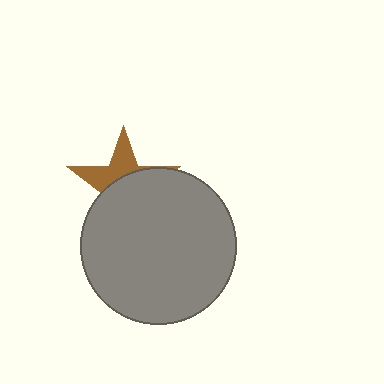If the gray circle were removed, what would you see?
You would see the complete brown star.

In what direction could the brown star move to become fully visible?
The brown star could move up. That would shift it out from behind the gray circle entirely.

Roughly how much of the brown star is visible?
A small part of it is visible (roughly 39%).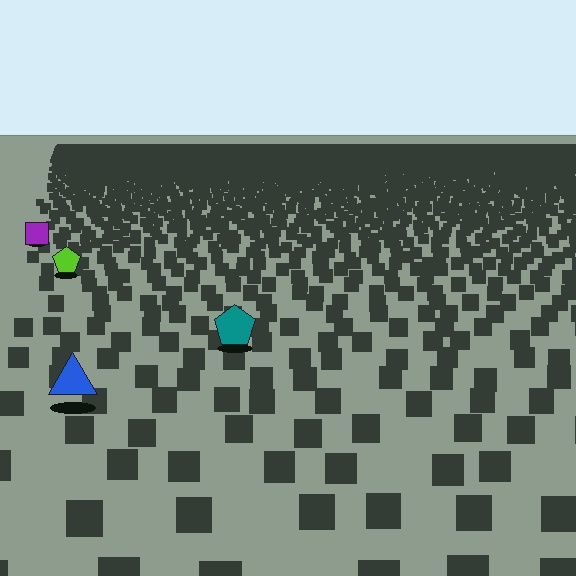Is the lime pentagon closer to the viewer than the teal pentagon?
No. The teal pentagon is closer — you can tell from the texture gradient: the ground texture is coarser near it.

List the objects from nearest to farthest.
From nearest to farthest: the blue triangle, the teal pentagon, the lime pentagon, the purple square.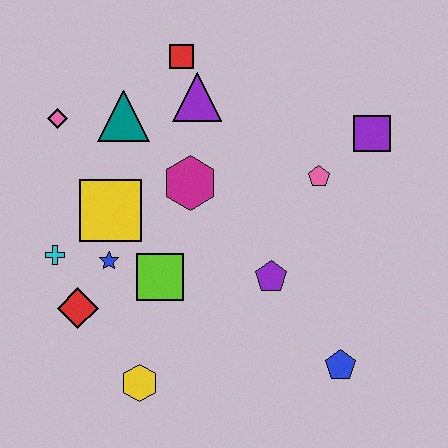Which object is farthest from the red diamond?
The purple square is farthest from the red diamond.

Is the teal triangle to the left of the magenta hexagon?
Yes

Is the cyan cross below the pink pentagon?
Yes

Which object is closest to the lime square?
The blue star is closest to the lime square.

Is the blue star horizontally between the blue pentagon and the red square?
No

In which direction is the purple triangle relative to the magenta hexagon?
The purple triangle is above the magenta hexagon.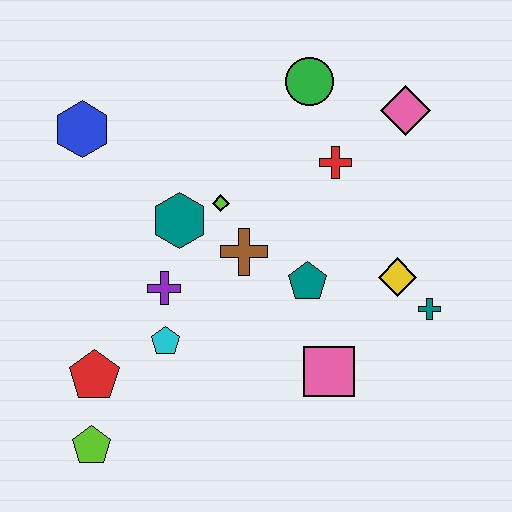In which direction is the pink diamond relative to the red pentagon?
The pink diamond is to the right of the red pentagon.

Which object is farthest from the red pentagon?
The pink diamond is farthest from the red pentagon.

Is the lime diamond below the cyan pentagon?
No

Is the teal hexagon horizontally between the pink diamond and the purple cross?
Yes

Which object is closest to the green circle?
The red cross is closest to the green circle.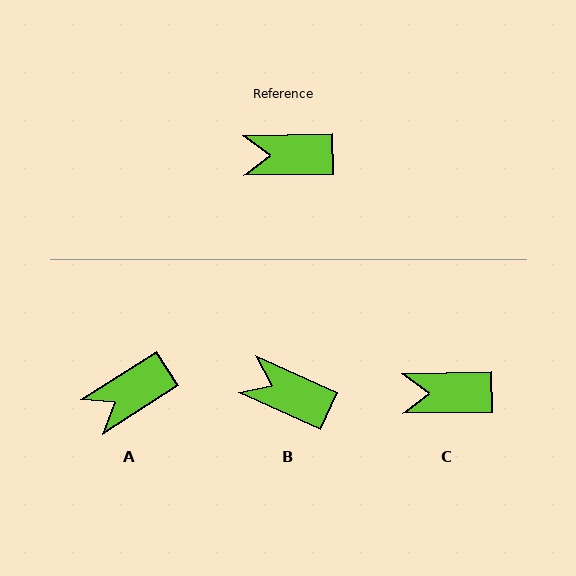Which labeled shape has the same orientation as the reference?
C.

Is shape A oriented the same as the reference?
No, it is off by about 31 degrees.